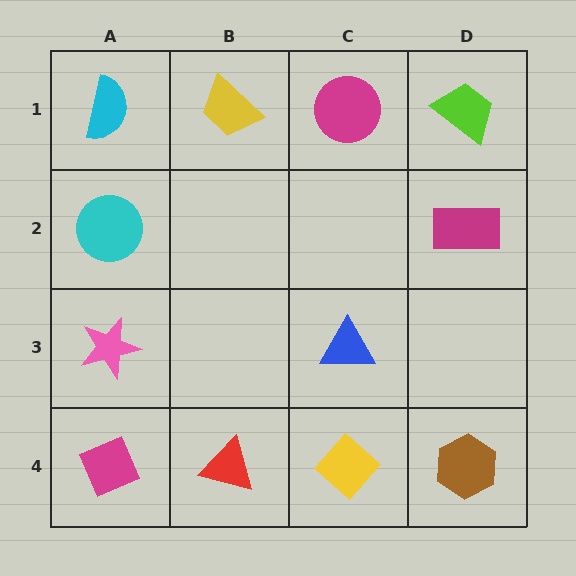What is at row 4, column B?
A red triangle.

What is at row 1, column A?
A cyan semicircle.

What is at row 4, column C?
A yellow diamond.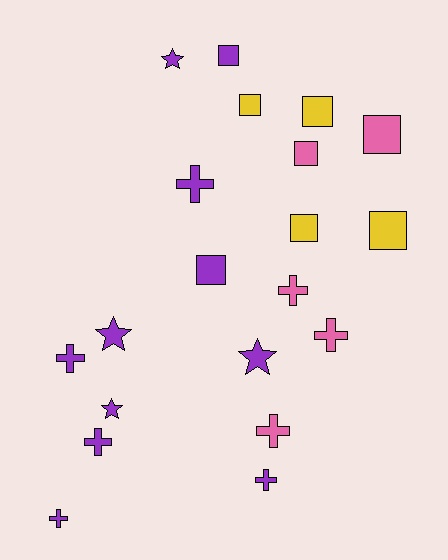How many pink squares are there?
There are 2 pink squares.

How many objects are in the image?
There are 20 objects.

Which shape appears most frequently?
Square, with 8 objects.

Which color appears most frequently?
Purple, with 11 objects.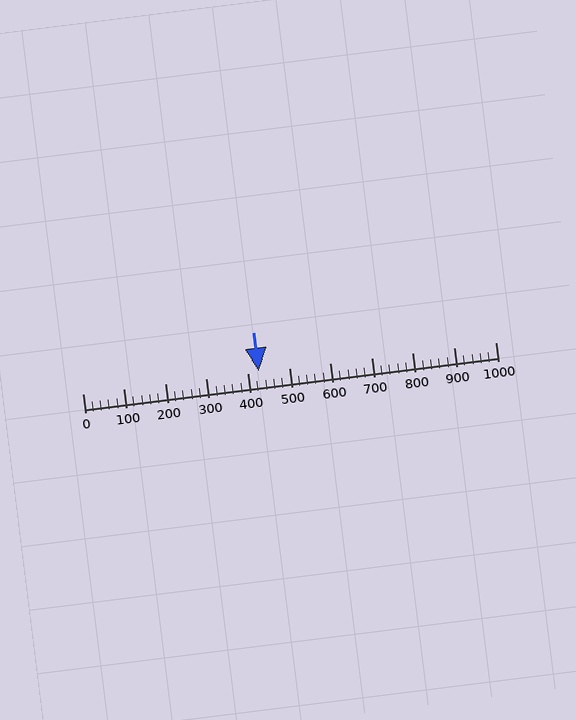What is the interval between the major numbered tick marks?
The major tick marks are spaced 100 units apart.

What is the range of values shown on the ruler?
The ruler shows values from 0 to 1000.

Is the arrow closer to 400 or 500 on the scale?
The arrow is closer to 400.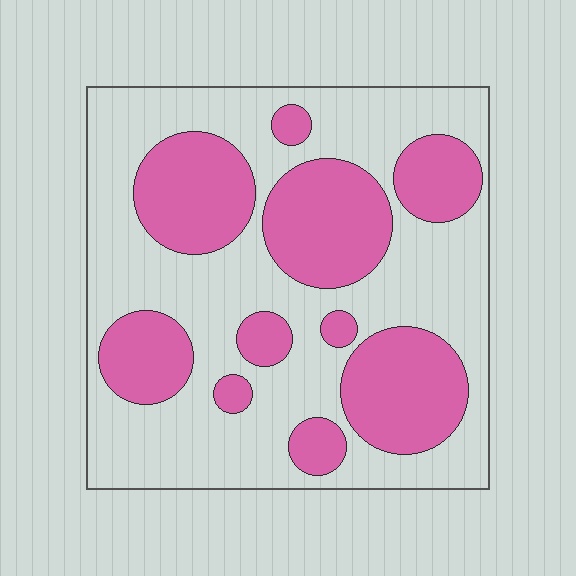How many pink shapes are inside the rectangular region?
10.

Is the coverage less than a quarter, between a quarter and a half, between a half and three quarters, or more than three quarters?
Between a quarter and a half.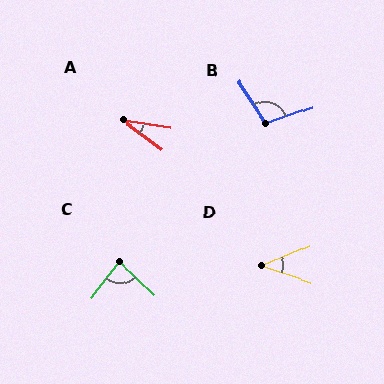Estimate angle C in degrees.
Approximately 85 degrees.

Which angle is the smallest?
A, at approximately 28 degrees.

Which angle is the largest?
B, at approximately 104 degrees.